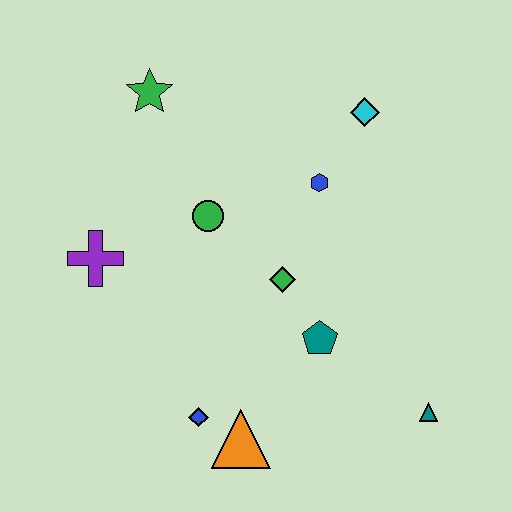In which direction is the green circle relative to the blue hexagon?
The green circle is to the left of the blue hexagon.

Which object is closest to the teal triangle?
The teal pentagon is closest to the teal triangle.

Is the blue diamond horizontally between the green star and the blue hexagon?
Yes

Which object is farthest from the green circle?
The teal triangle is farthest from the green circle.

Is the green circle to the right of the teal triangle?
No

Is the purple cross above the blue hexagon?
No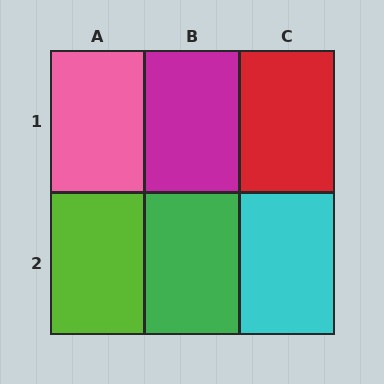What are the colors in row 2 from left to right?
Lime, green, cyan.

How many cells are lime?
1 cell is lime.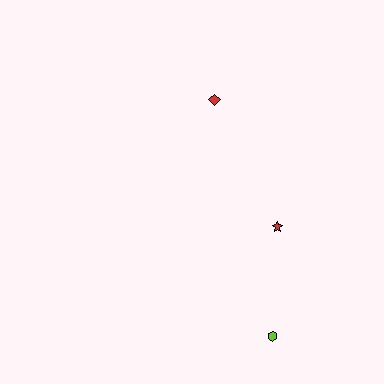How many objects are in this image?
There are 3 objects.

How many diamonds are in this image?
There is 1 diamond.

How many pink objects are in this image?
There are no pink objects.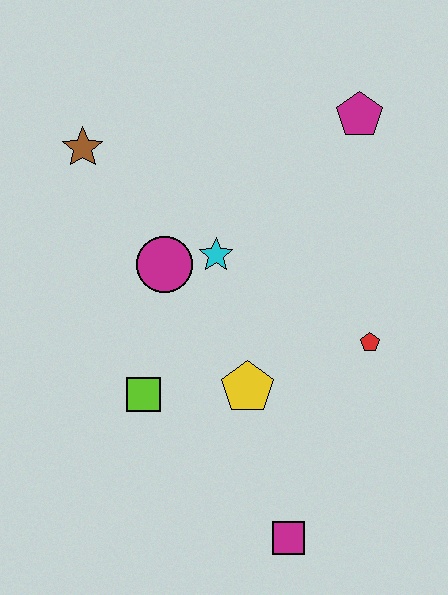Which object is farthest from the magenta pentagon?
The magenta square is farthest from the magenta pentagon.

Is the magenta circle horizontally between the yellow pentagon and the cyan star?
No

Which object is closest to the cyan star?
The magenta circle is closest to the cyan star.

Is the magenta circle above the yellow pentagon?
Yes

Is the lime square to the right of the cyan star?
No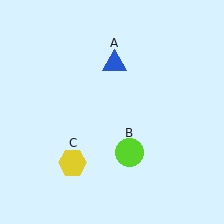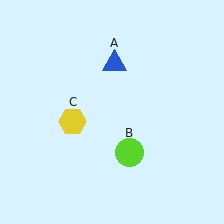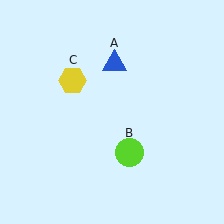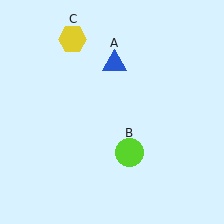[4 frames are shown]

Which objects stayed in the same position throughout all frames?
Blue triangle (object A) and lime circle (object B) remained stationary.